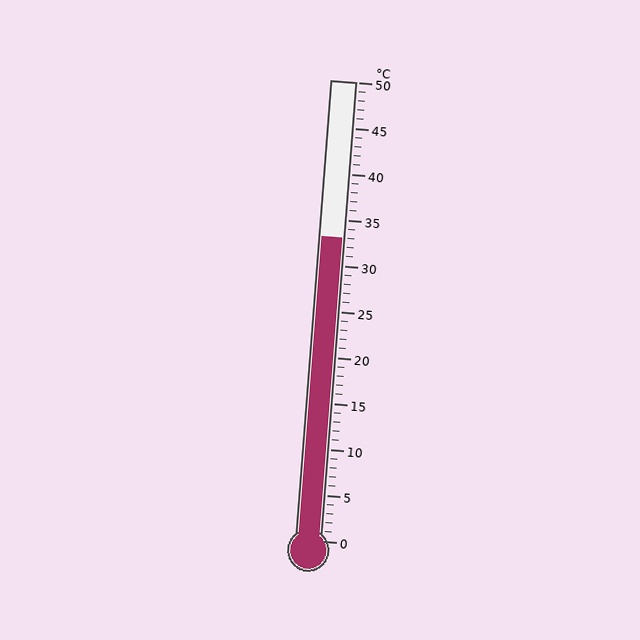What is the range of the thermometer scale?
The thermometer scale ranges from 0°C to 50°C.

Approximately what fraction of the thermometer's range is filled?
The thermometer is filled to approximately 65% of its range.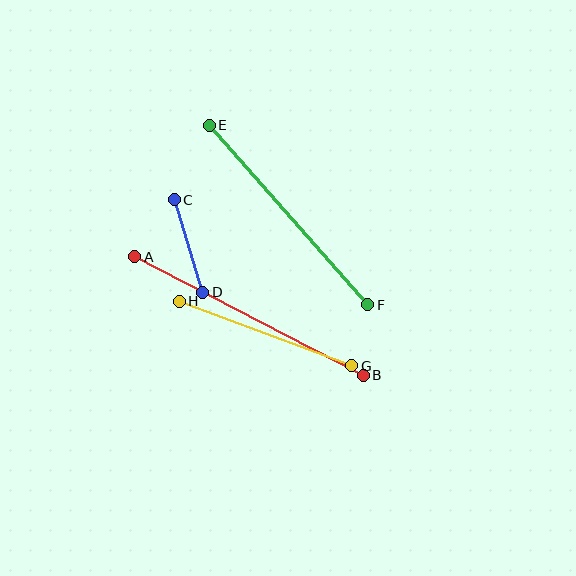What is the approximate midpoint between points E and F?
The midpoint is at approximately (289, 215) pixels.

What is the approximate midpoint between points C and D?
The midpoint is at approximately (189, 246) pixels.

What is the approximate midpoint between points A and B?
The midpoint is at approximately (249, 316) pixels.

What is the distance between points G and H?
The distance is approximately 184 pixels.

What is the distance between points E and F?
The distance is approximately 240 pixels.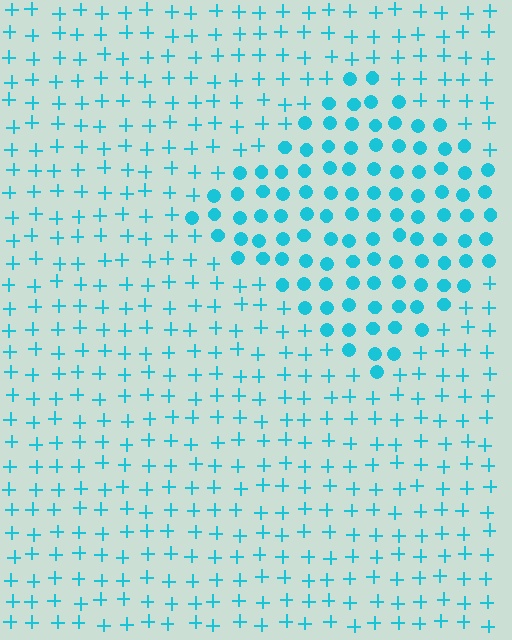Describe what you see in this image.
The image is filled with small cyan elements arranged in a uniform grid. A diamond-shaped region contains circles, while the surrounding area contains plus signs. The boundary is defined purely by the change in element shape.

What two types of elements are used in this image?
The image uses circles inside the diamond region and plus signs outside it.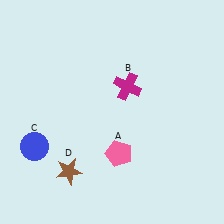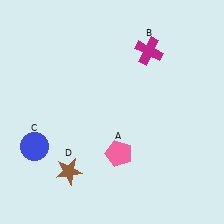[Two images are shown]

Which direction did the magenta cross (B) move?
The magenta cross (B) moved up.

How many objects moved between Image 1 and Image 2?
1 object moved between the two images.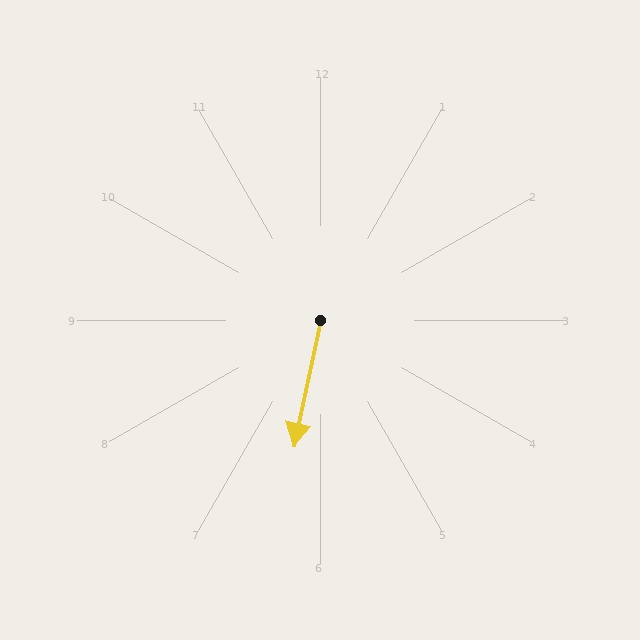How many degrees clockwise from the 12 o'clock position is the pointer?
Approximately 192 degrees.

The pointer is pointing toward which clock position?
Roughly 6 o'clock.